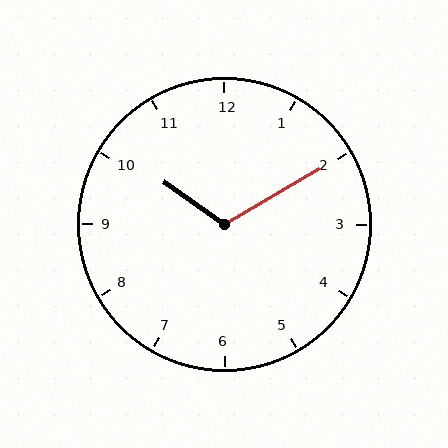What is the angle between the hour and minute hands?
Approximately 115 degrees.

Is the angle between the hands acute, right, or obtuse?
It is obtuse.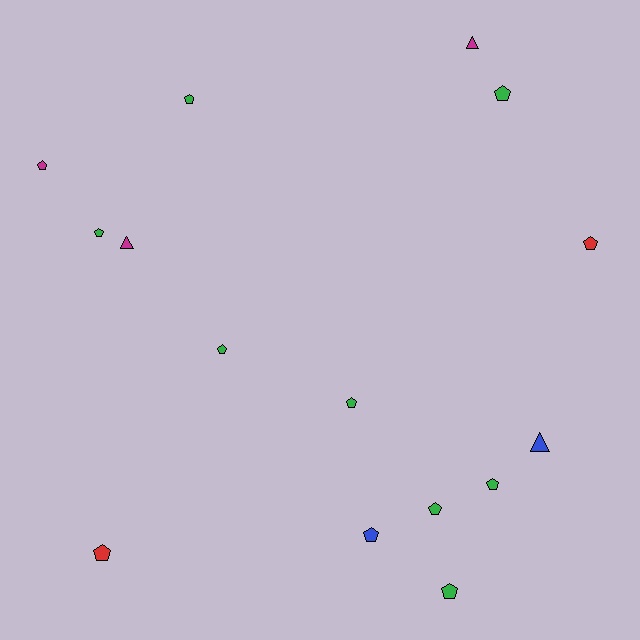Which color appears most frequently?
Green, with 8 objects.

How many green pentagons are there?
There are 8 green pentagons.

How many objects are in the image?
There are 15 objects.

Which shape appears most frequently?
Pentagon, with 12 objects.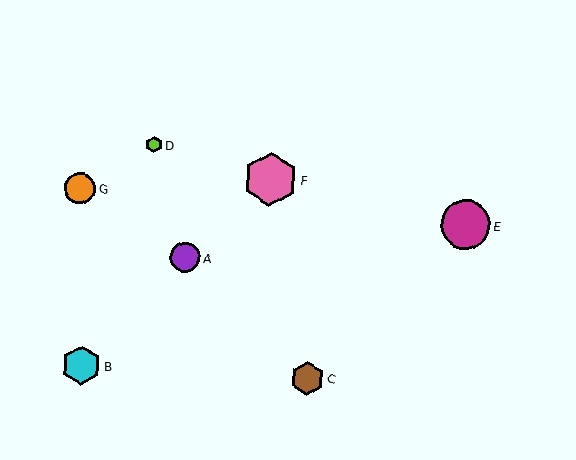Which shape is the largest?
The pink hexagon (labeled F) is the largest.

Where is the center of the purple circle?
The center of the purple circle is at (185, 257).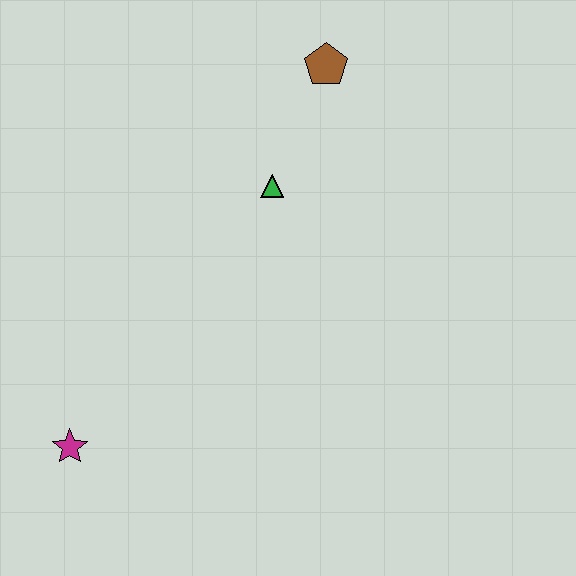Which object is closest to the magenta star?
The green triangle is closest to the magenta star.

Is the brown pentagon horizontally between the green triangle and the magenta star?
No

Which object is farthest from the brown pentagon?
The magenta star is farthest from the brown pentagon.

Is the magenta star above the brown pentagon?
No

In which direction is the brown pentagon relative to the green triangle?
The brown pentagon is above the green triangle.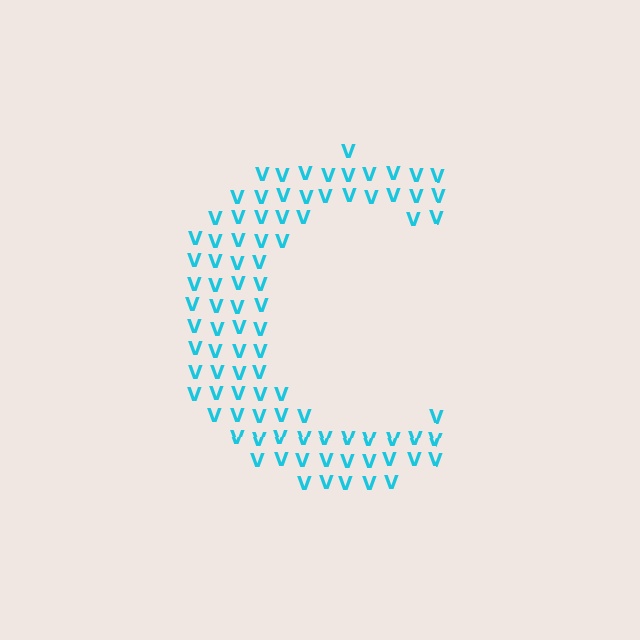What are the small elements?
The small elements are letter V's.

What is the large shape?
The large shape is the letter C.